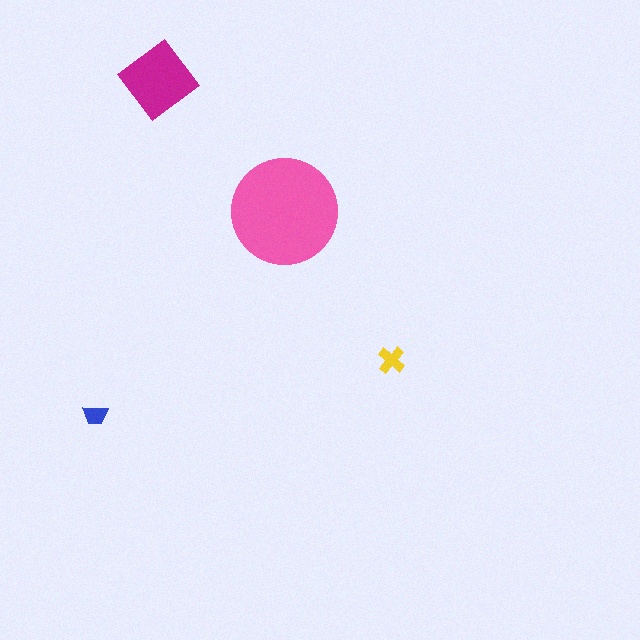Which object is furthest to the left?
The blue trapezoid is leftmost.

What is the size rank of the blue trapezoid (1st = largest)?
4th.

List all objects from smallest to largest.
The blue trapezoid, the yellow cross, the magenta diamond, the pink circle.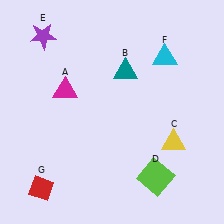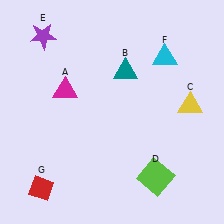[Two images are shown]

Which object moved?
The yellow triangle (C) moved up.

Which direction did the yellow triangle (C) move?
The yellow triangle (C) moved up.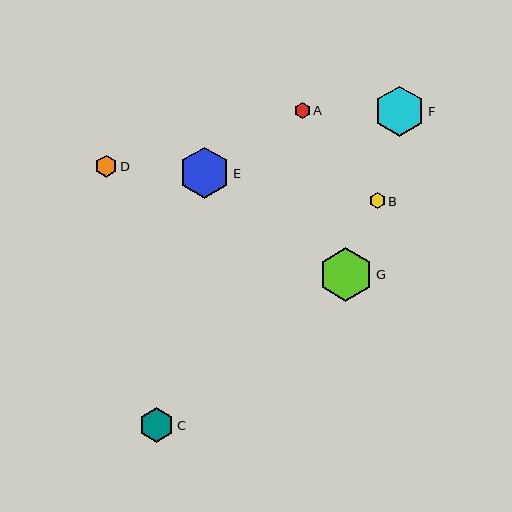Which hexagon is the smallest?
Hexagon B is the smallest with a size of approximately 16 pixels.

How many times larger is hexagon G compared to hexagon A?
Hexagon G is approximately 3.3 times the size of hexagon A.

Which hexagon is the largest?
Hexagon G is the largest with a size of approximately 54 pixels.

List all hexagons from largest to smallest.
From largest to smallest: G, E, F, C, D, A, B.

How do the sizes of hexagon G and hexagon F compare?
Hexagon G and hexagon F are approximately the same size.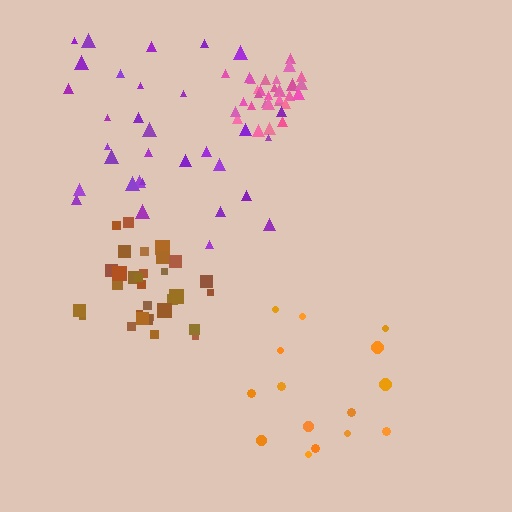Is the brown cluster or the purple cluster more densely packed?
Brown.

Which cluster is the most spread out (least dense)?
Orange.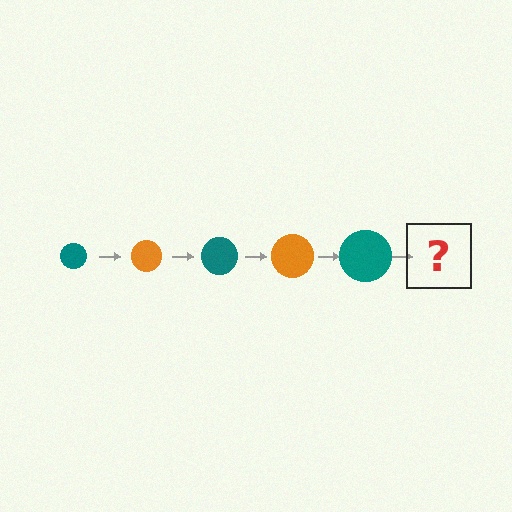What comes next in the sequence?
The next element should be an orange circle, larger than the previous one.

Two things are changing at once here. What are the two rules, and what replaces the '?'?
The two rules are that the circle grows larger each step and the color cycles through teal and orange. The '?' should be an orange circle, larger than the previous one.